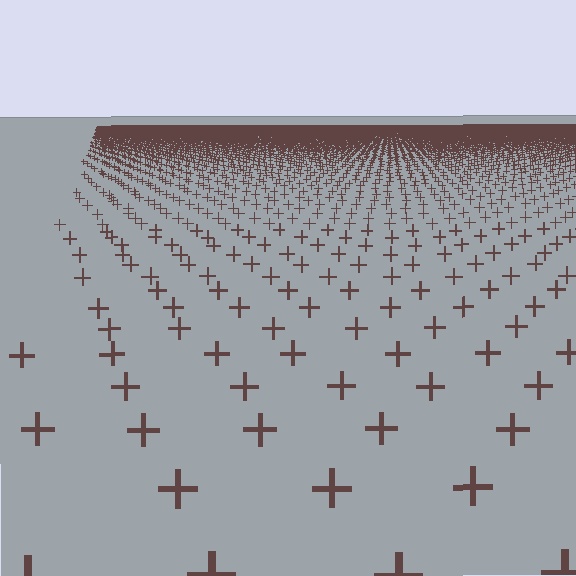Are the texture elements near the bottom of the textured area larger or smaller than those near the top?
Larger. Near the bottom, elements are closer to the viewer and appear at a bigger on-screen size.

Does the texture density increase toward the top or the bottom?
Density increases toward the top.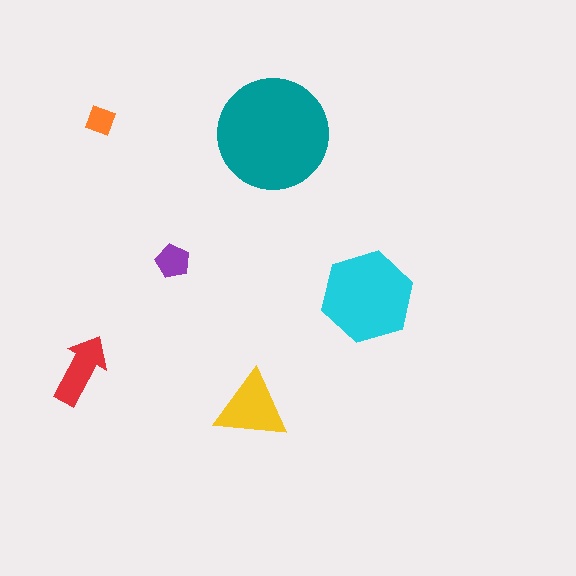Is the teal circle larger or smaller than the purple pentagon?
Larger.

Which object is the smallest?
The orange diamond.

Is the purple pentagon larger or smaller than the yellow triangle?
Smaller.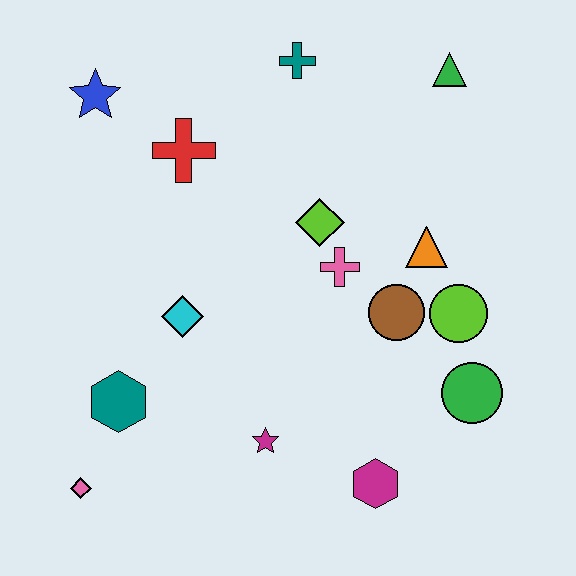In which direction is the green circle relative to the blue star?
The green circle is to the right of the blue star.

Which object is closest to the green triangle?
The teal cross is closest to the green triangle.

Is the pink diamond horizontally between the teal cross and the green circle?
No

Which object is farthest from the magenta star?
The green triangle is farthest from the magenta star.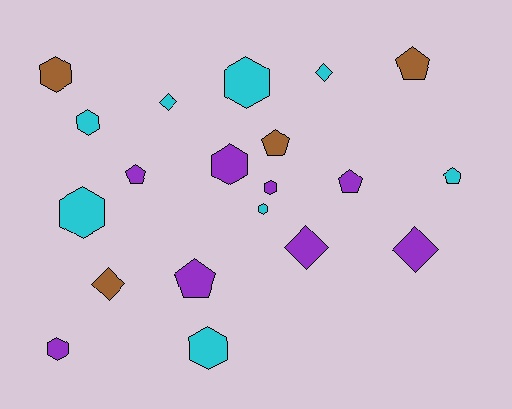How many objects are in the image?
There are 20 objects.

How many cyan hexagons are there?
There are 5 cyan hexagons.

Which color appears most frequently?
Cyan, with 8 objects.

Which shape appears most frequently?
Hexagon, with 9 objects.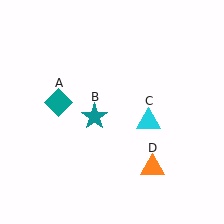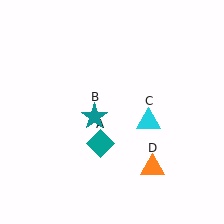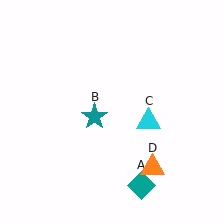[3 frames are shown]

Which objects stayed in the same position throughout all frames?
Teal star (object B) and cyan triangle (object C) and orange triangle (object D) remained stationary.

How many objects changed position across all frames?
1 object changed position: teal diamond (object A).